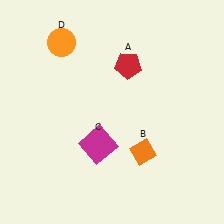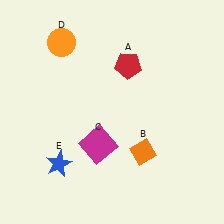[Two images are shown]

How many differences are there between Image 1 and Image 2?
There is 1 difference between the two images.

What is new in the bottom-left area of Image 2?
A blue star (E) was added in the bottom-left area of Image 2.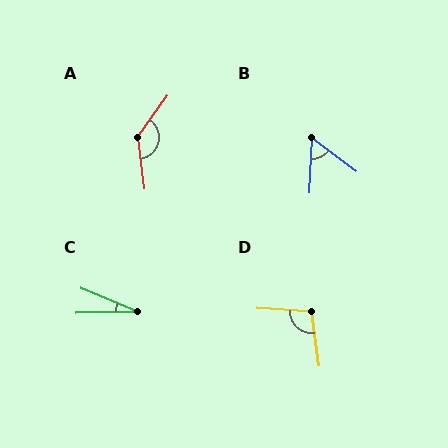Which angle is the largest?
A, at approximately 136 degrees.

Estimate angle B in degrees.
Approximately 55 degrees.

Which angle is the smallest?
C, at approximately 24 degrees.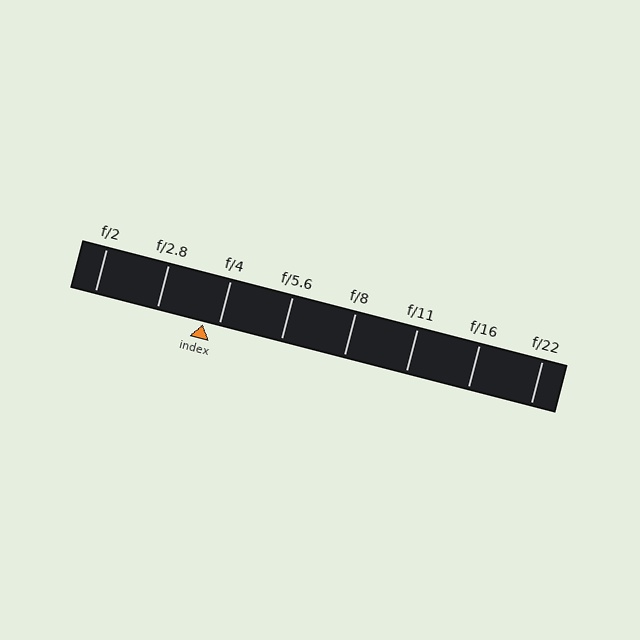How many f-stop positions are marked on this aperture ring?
There are 8 f-stop positions marked.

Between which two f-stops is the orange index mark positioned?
The index mark is between f/2.8 and f/4.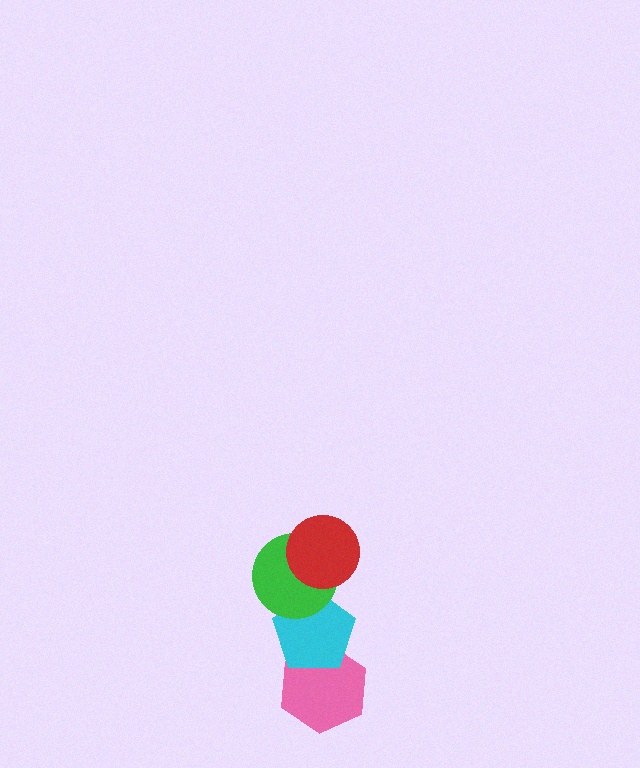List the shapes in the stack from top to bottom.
From top to bottom: the red circle, the green circle, the cyan pentagon, the pink hexagon.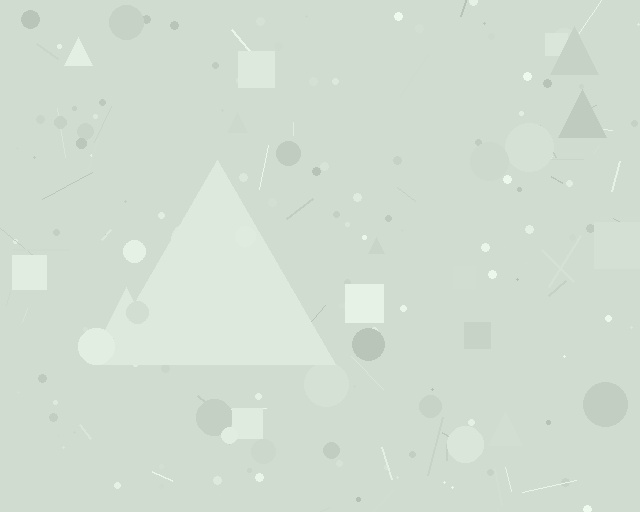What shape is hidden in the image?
A triangle is hidden in the image.